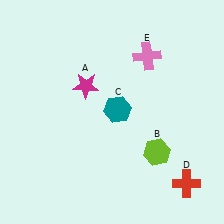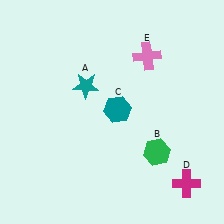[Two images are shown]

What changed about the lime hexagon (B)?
In Image 1, B is lime. In Image 2, it changed to green.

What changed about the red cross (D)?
In Image 1, D is red. In Image 2, it changed to magenta.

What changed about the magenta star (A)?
In Image 1, A is magenta. In Image 2, it changed to teal.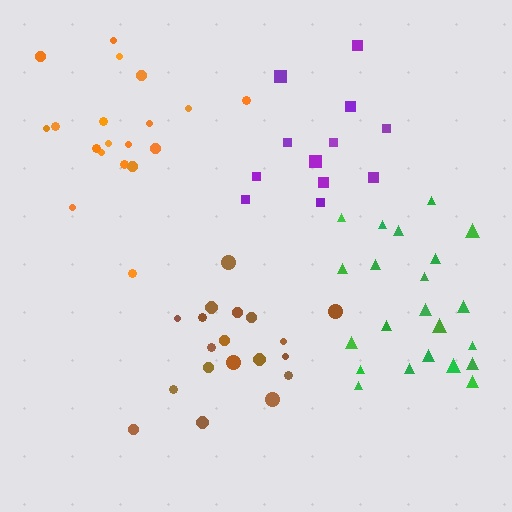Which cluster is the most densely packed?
Brown.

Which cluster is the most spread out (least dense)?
Purple.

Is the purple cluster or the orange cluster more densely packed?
Orange.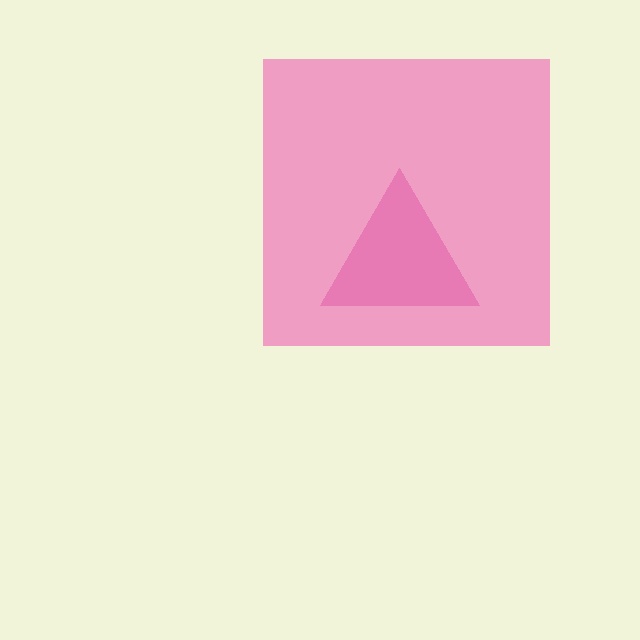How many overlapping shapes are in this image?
There are 2 overlapping shapes in the image.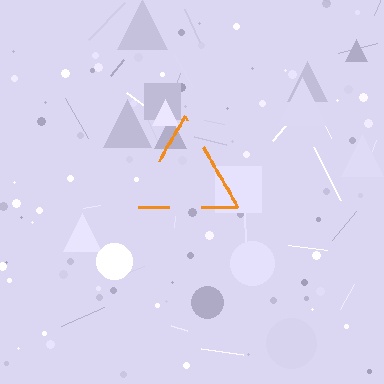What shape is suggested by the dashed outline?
The dashed outline suggests a triangle.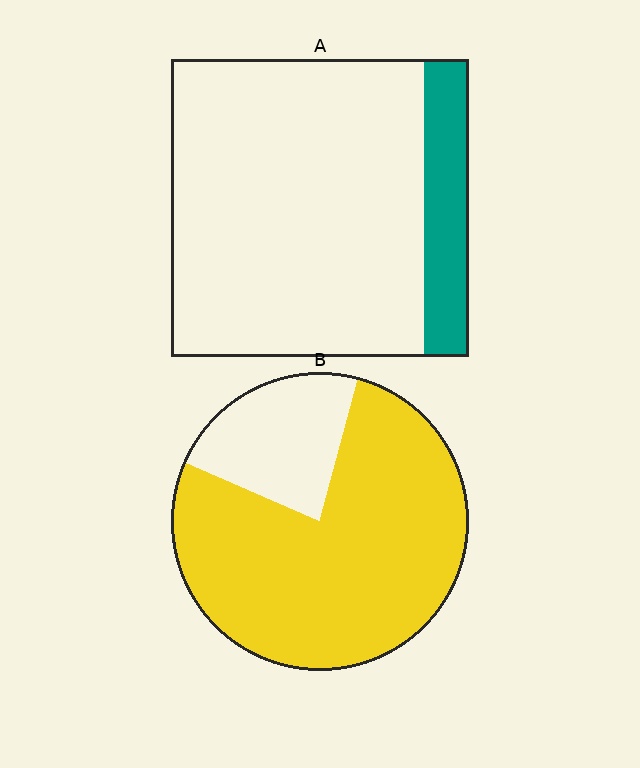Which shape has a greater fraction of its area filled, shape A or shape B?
Shape B.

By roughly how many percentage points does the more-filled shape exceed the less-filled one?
By roughly 60 percentage points (B over A).